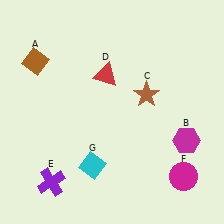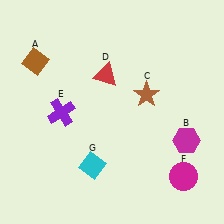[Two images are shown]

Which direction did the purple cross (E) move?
The purple cross (E) moved up.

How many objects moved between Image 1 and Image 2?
1 object moved between the two images.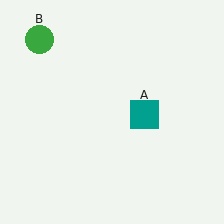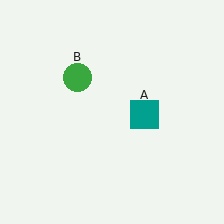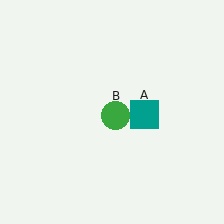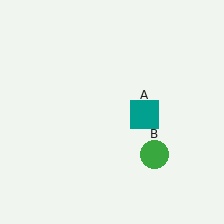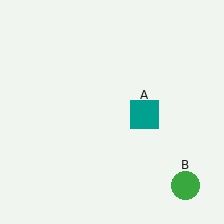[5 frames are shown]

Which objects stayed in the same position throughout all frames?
Teal square (object A) remained stationary.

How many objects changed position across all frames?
1 object changed position: green circle (object B).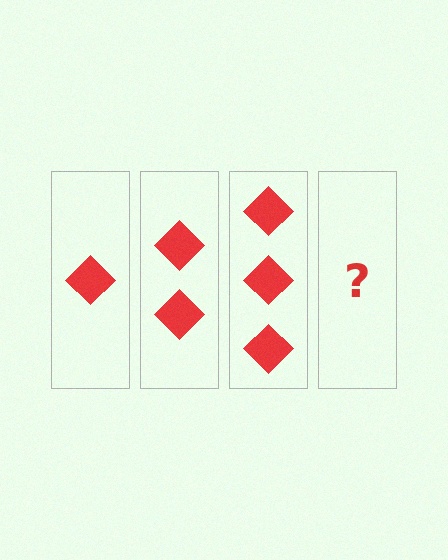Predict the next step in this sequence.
The next step is 4 diamonds.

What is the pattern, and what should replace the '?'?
The pattern is that each step adds one more diamond. The '?' should be 4 diamonds.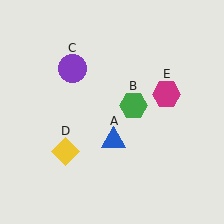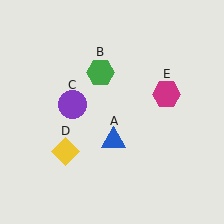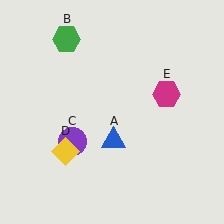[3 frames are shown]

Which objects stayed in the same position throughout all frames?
Blue triangle (object A) and yellow diamond (object D) and magenta hexagon (object E) remained stationary.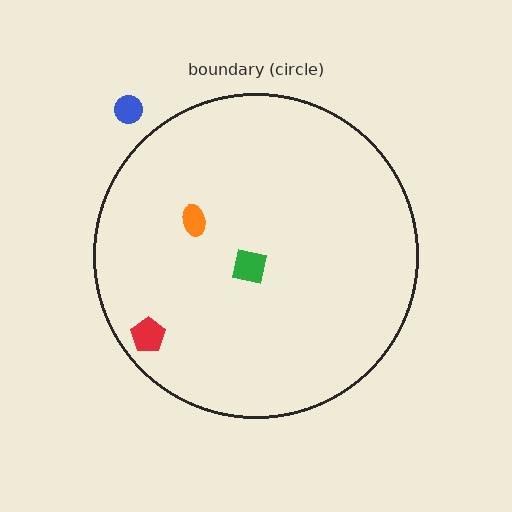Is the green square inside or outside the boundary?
Inside.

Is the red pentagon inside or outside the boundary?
Inside.